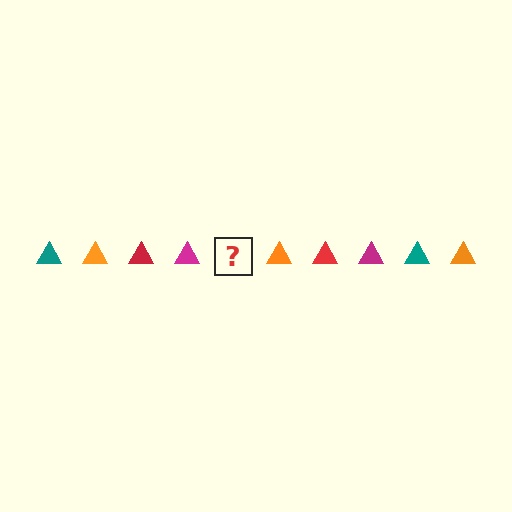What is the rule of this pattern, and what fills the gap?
The rule is that the pattern cycles through teal, orange, red, magenta triangles. The gap should be filled with a teal triangle.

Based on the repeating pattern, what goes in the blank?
The blank should be a teal triangle.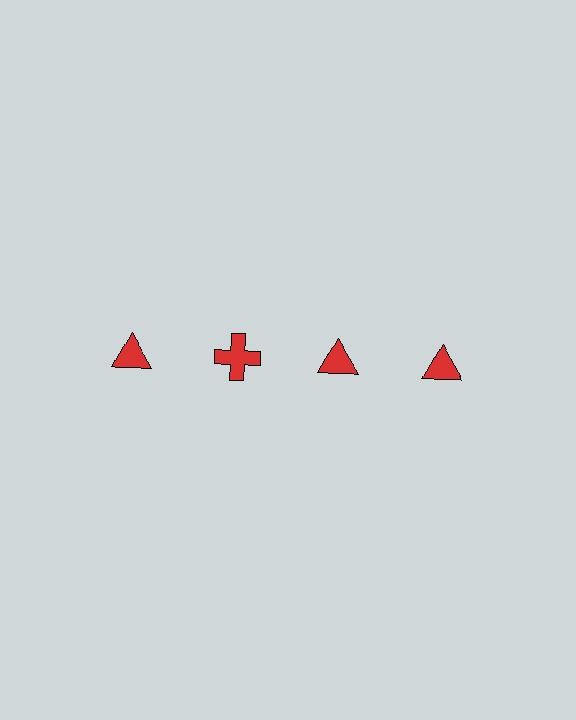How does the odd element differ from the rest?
It has a different shape: cross instead of triangle.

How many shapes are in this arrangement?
There are 4 shapes arranged in a grid pattern.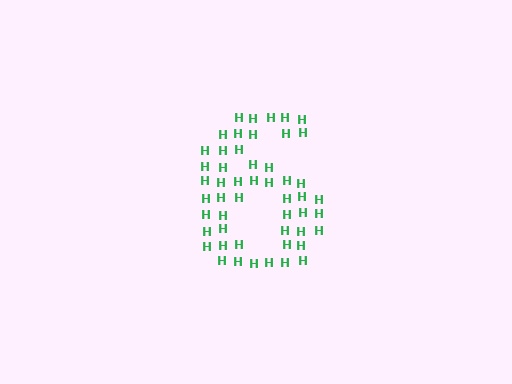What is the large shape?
The large shape is the digit 6.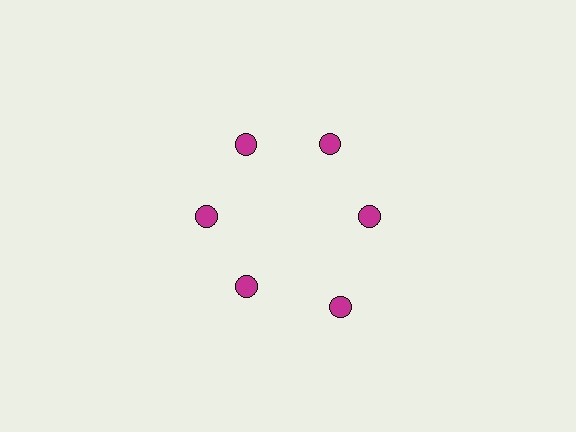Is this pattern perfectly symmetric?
No. The 6 magenta circles are arranged in a ring, but one element near the 5 o'clock position is pushed outward from the center, breaking the 6-fold rotational symmetry.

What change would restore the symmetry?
The symmetry would be restored by moving it inward, back onto the ring so that all 6 circles sit at equal angles and equal distance from the center.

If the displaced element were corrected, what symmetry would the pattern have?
It would have 6-fold rotational symmetry — the pattern would map onto itself every 60 degrees.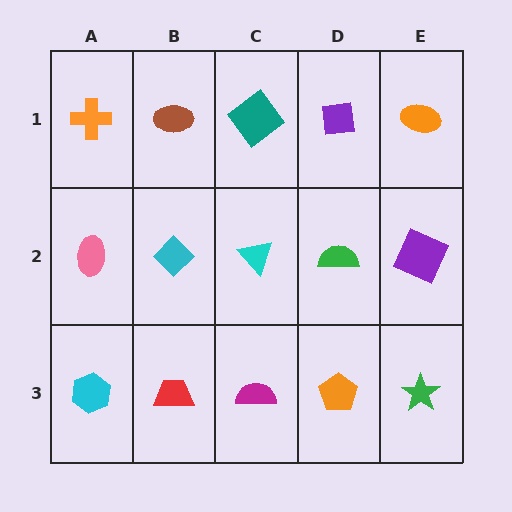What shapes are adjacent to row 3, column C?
A cyan triangle (row 2, column C), a red trapezoid (row 3, column B), an orange pentagon (row 3, column D).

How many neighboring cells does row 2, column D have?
4.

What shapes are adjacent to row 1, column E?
A purple square (row 2, column E), a purple square (row 1, column D).